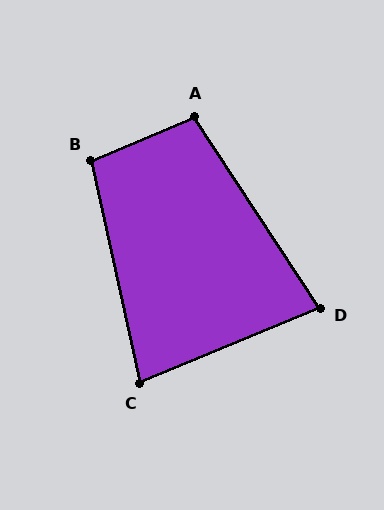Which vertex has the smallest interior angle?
D, at approximately 79 degrees.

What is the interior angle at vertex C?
Approximately 80 degrees (acute).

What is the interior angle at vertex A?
Approximately 100 degrees (obtuse).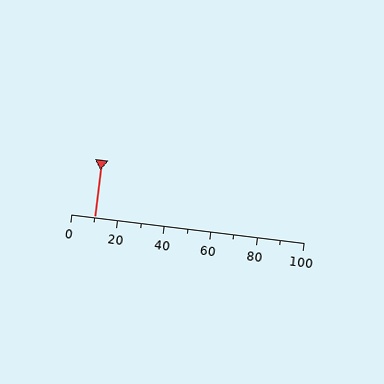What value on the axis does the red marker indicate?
The marker indicates approximately 10.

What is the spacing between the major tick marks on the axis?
The major ticks are spaced 20 apart.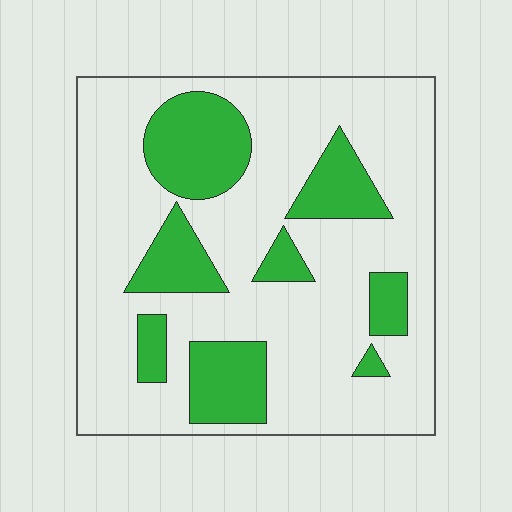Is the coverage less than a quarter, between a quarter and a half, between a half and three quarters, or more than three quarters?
Between a quarter and a half.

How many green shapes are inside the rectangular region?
8.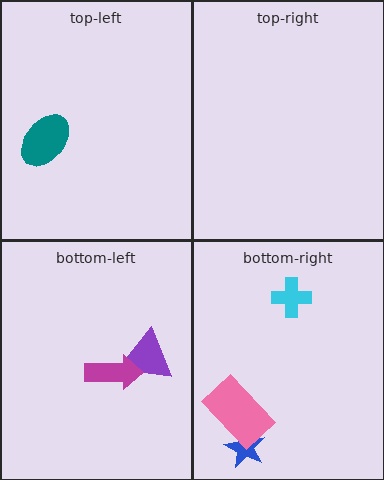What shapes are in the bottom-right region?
The cyan cross, the blue star, the pink rectangle.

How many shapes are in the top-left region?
1.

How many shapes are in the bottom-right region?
3.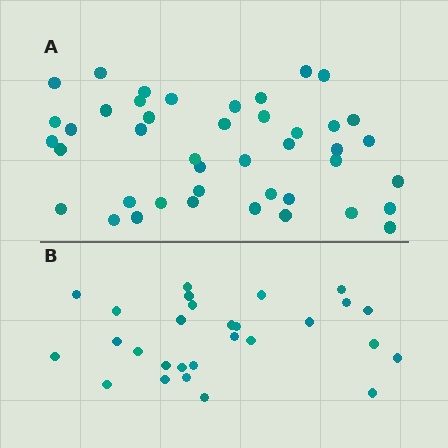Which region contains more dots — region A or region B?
Region A (the top region) has more dots.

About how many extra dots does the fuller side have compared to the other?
Region A has approximately 15 more dots than region B.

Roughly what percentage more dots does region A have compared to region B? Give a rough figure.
About 55% more.